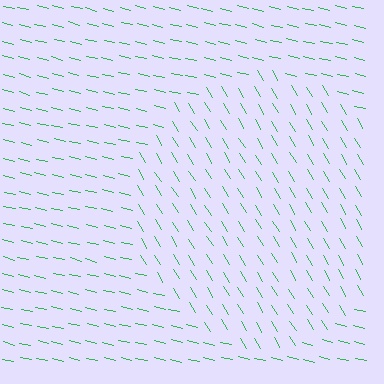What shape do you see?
I see a circle.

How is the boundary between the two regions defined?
The boundary is defined purely by a change in line orientation (approximately 45 degrees difference). All lines are the same color and thickness.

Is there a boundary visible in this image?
Yes, there is a texture boundary formed by a change in line orientation.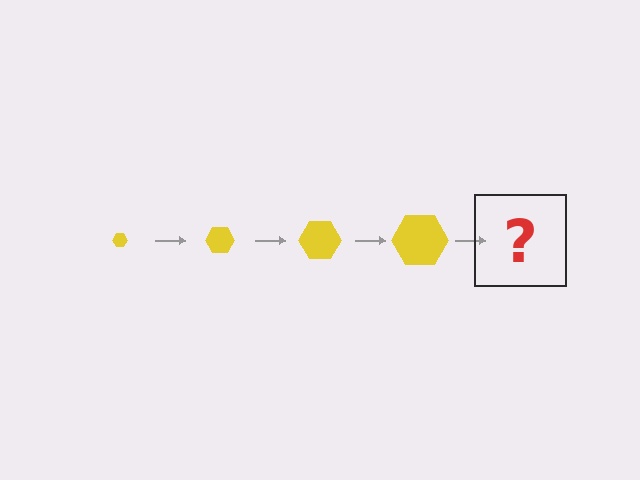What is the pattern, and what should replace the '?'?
The pattern is that the hexagon gets progressively larger each step. The '?' should be a yellow hexagon, larger than the previous one.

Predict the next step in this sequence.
The next step is a yellow hexagon, larger than the previous one.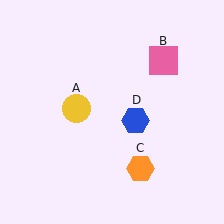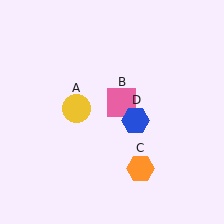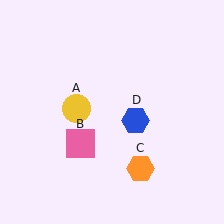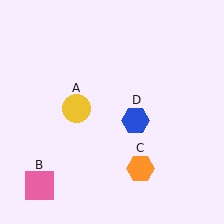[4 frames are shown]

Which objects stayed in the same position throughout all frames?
Yellow circle (object A) and orange hexagon (object C) and blue hexagon (object D) remained stationary.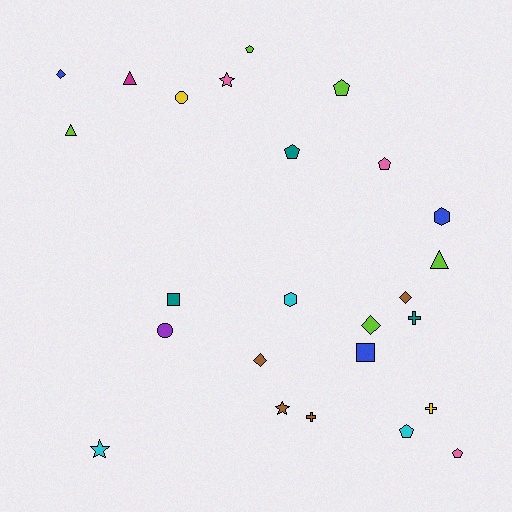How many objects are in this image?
There are 25 objects.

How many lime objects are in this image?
There are 5 lime objects.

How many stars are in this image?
There are 3 stars.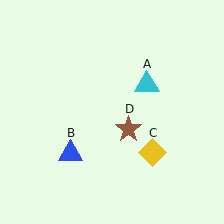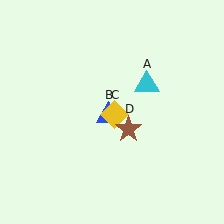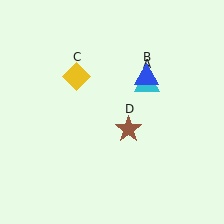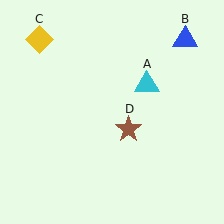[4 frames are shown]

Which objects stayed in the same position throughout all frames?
Cyan triangle (object A) and brown star (object D) remained stationary.